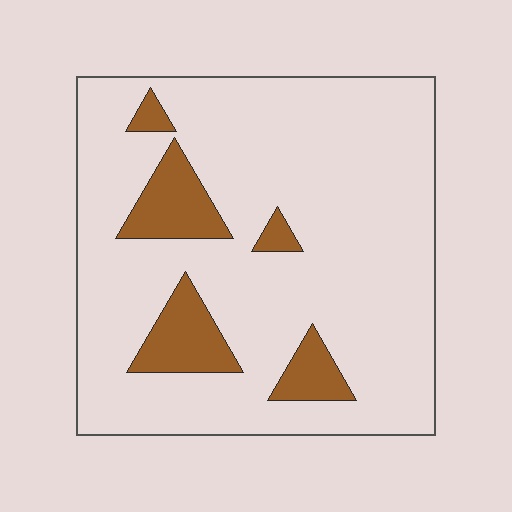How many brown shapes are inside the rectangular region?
5.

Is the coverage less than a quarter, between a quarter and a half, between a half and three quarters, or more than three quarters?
Less than a quarter.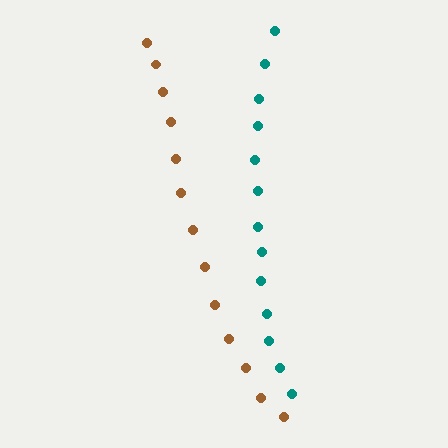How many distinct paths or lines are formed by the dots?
There are 2 distinct paths.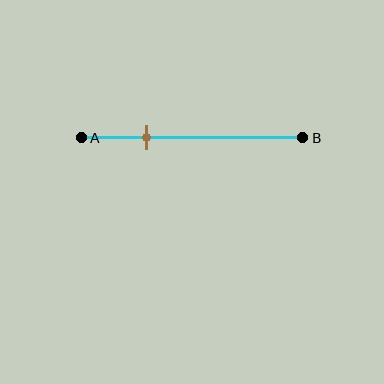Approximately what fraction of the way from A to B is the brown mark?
The brown mark is approximately 30% of the way from A to B.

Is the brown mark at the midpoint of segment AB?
No, the mark is at about 30% from A, not at the 50% midpoint.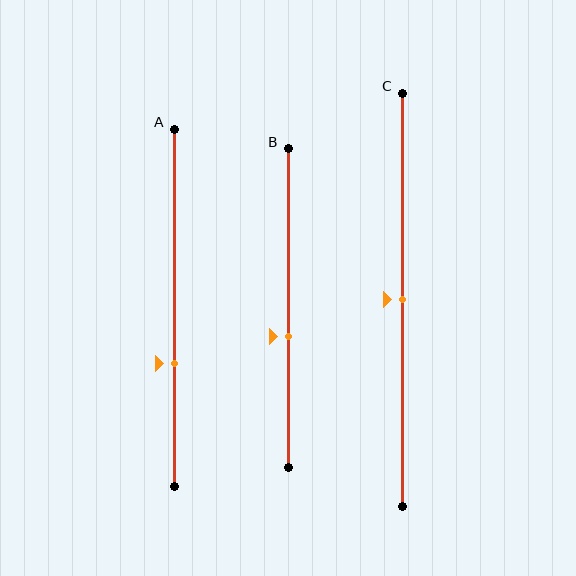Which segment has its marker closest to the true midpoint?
Segment C has its marker closest to the true midpoint.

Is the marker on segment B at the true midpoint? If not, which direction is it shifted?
No, the marker on segment B is shifted downward by about 9% of the segment length.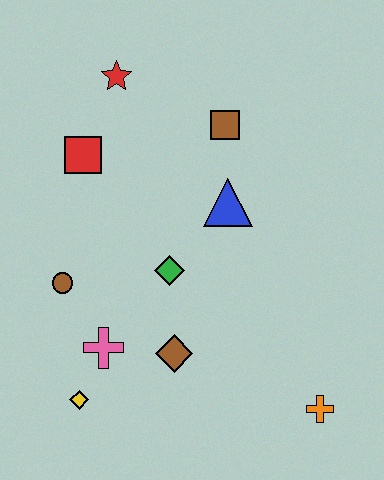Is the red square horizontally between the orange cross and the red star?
No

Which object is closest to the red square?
The red star is closest to the red square.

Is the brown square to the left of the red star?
No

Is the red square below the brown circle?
No